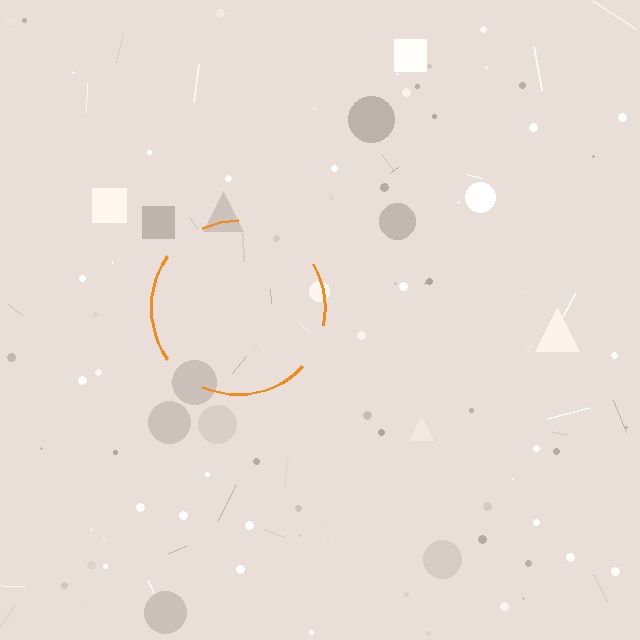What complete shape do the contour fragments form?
The contour fragments form a circle.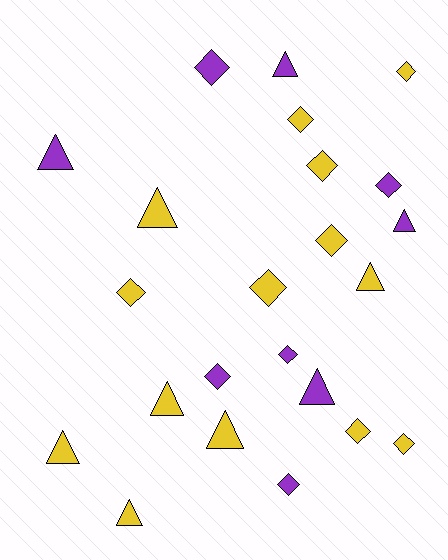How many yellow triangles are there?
There are 6 yellow triangles.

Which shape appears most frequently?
Diamond, with 13 objects.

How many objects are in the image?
There are 23 objects.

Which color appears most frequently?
Yellow, with 14 objects.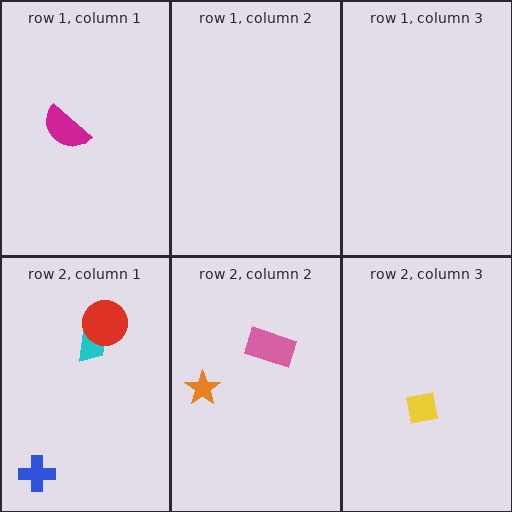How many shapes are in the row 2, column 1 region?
3.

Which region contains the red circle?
The row 2, column 1 region.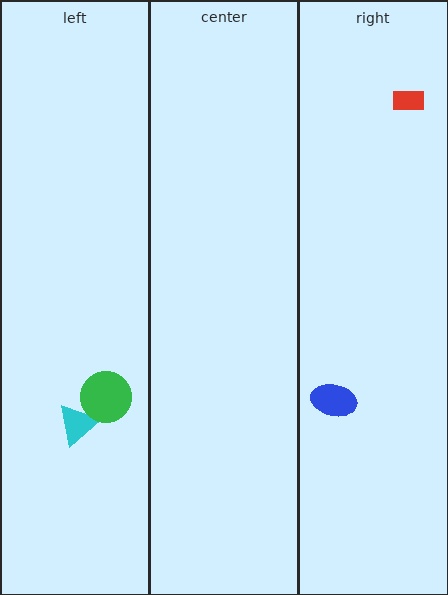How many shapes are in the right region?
2.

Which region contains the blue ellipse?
The right region.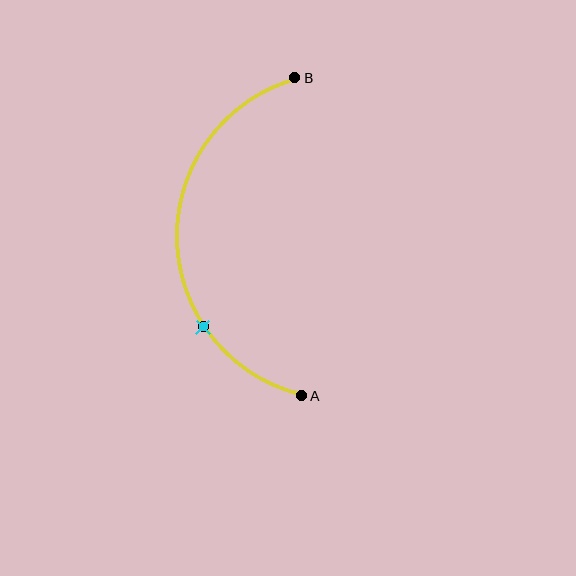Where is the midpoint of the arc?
The arc midpoint is the point on the curve farthest from the straight line joining A and B. It sits to the left of that line.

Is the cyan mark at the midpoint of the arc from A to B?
No. The cyan mark lies on the arc but is closer to endpoint A. The arc midpoint would be at the point on the curve equidistant along the arc from both A and B.